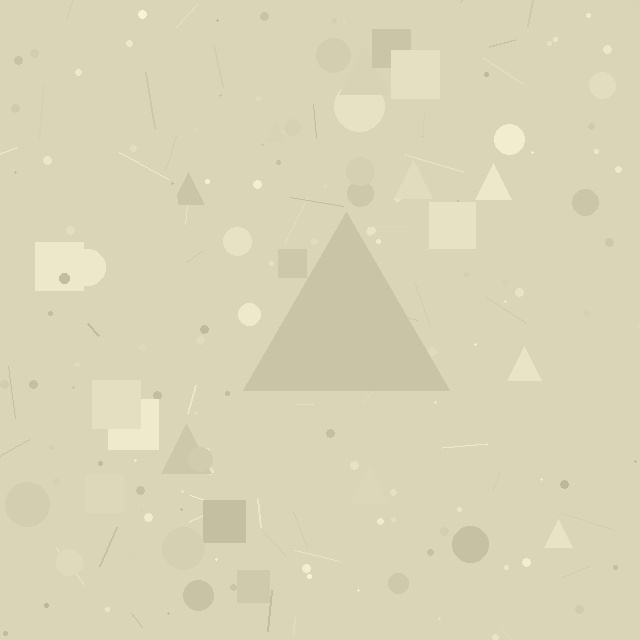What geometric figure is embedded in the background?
A triangle is embedded in the background.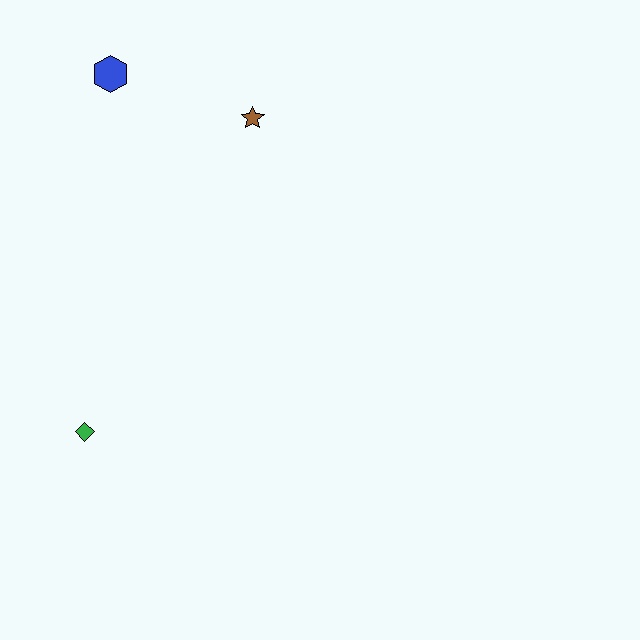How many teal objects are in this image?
There are no teal objects.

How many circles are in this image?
There are no circles.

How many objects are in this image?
There are 3 objects.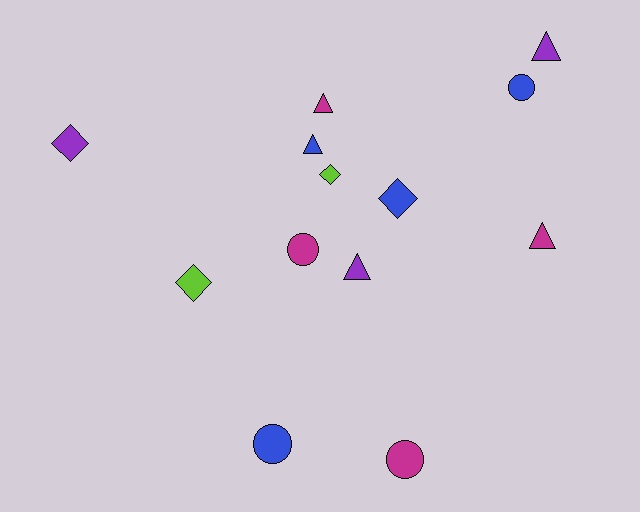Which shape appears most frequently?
Triangle, with 5 objects.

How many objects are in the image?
There are 13 objects.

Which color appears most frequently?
Magenta, with 4 objects.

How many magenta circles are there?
There are 2 magenta circles.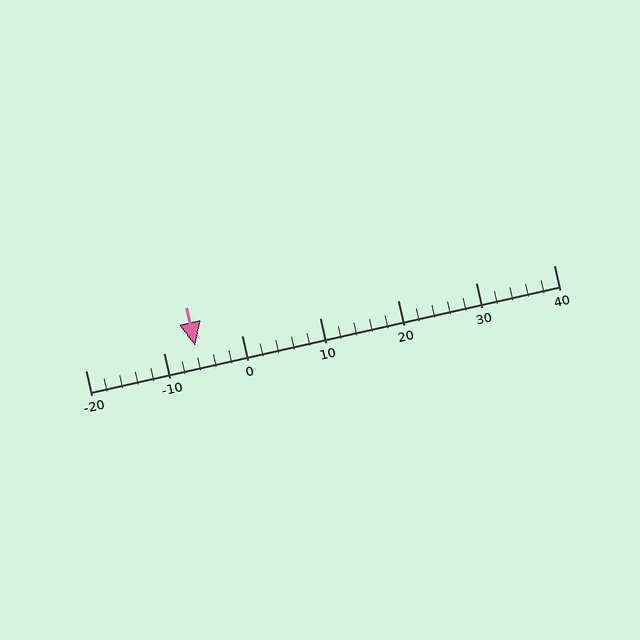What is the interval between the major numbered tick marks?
The major tick marks are spaced 10 units apart.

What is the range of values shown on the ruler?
The ruler shows values from -20 to 40.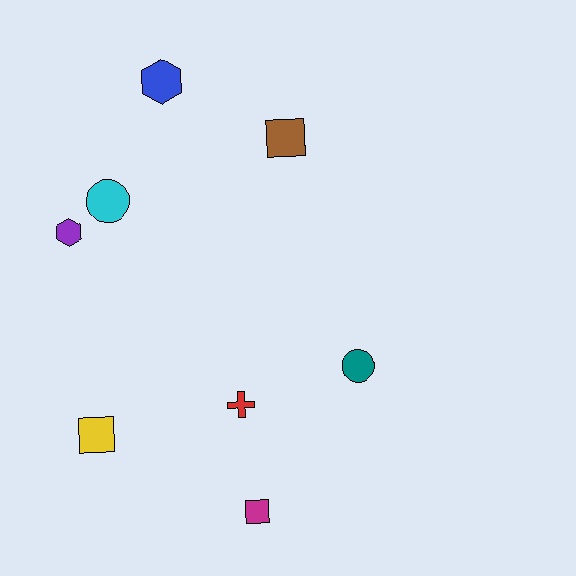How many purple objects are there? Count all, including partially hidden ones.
There is 1 purple object.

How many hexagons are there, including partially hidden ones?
There are 2 hexagons.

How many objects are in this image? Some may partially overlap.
There are 8 objects.